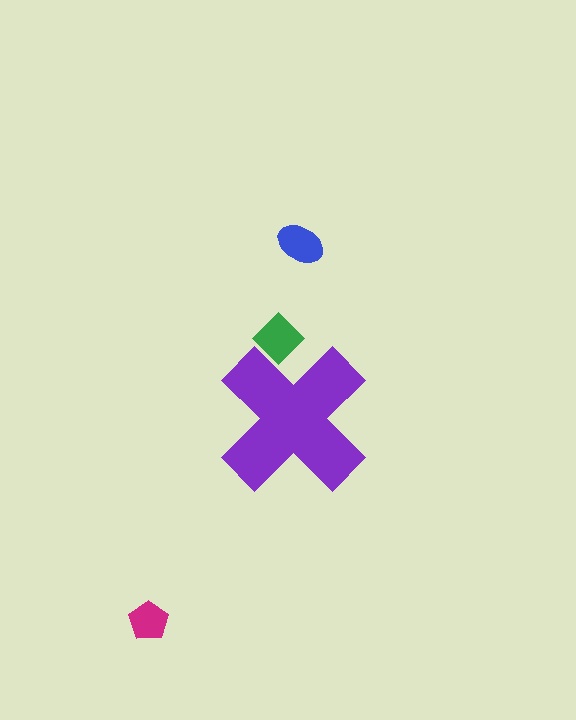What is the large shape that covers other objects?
A purple cross.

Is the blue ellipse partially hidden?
No, the blue ellipse is fully visible.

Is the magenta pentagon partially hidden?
No, the magenta pentagon is fully visible.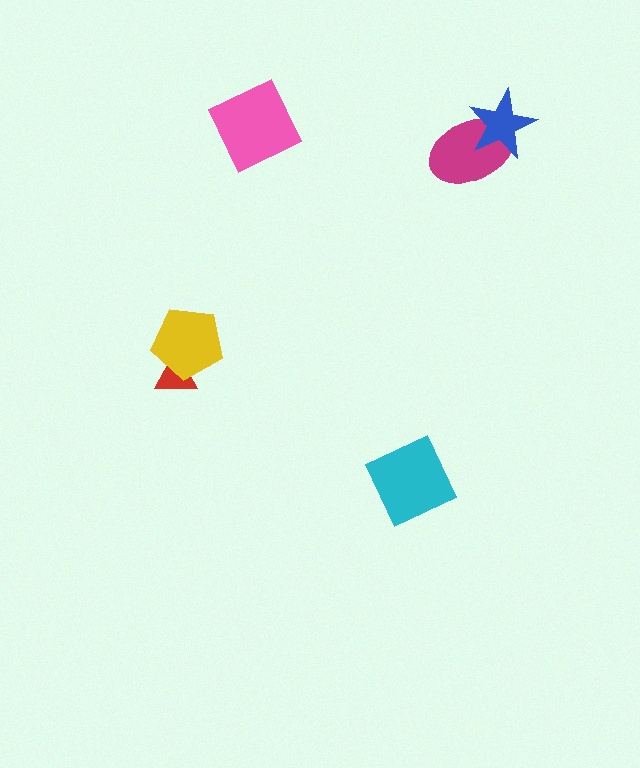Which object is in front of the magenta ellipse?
The blue star is in front of the magenta ellipse.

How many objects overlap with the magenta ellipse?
1 object overlaps with the magenta ellipse.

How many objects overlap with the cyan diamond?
0 objects overlap with the cyan diamond.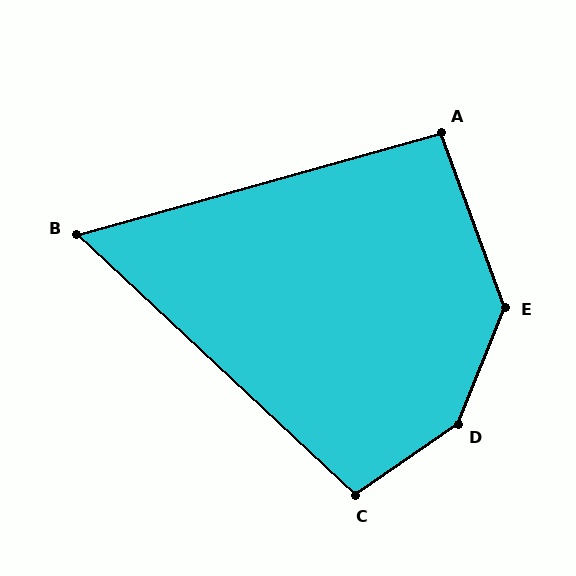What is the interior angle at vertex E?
Approximately 138 degrees (obtuse).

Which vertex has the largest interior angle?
D, at approximately 147 degrees.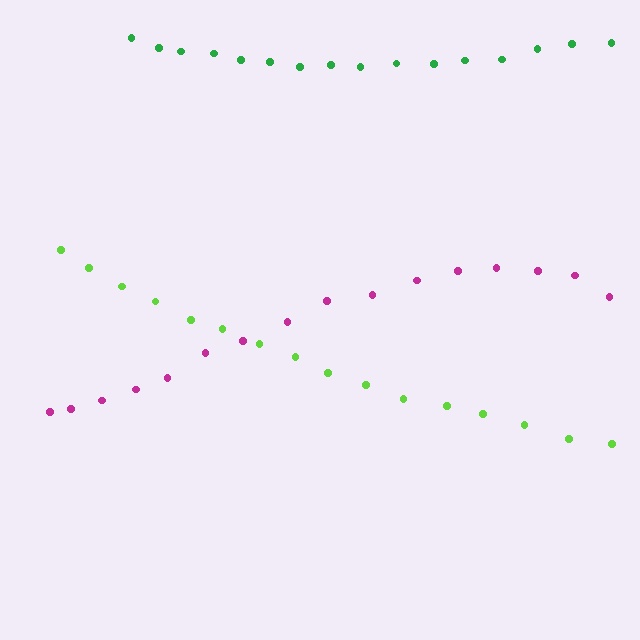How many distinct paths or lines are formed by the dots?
There are 3 distinct paths.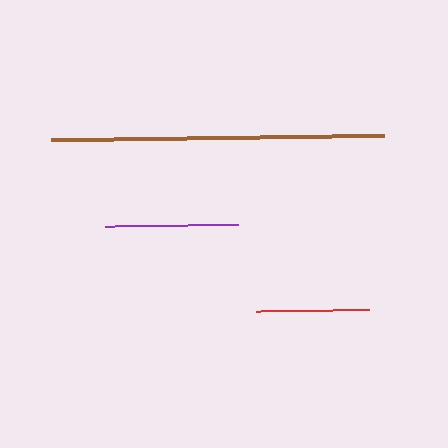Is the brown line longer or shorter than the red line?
The brown line is longer than the red line.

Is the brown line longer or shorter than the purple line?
The brown line is longer than the purple line.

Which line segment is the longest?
The brown line is the longest at approximately 333 pixels.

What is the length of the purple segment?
The purple segment is approximately 133 pixels long.